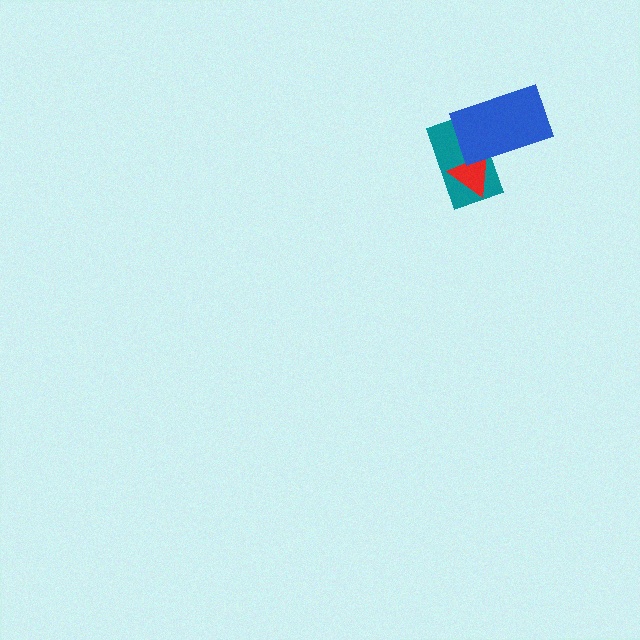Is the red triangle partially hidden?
Yes, it is partially covered by another shape.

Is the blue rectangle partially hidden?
No, no other shape covers it.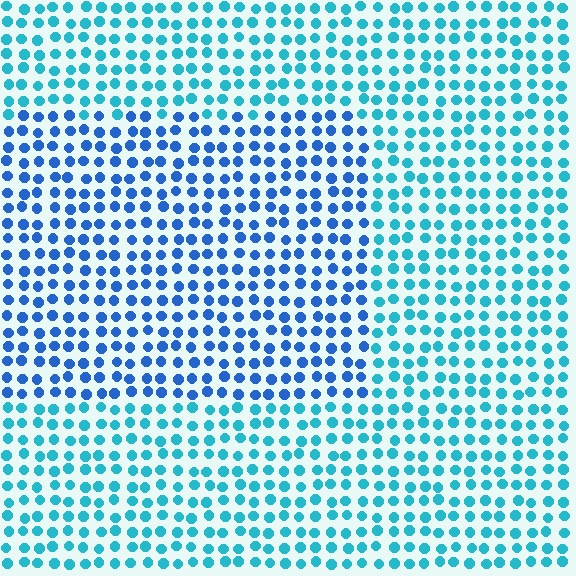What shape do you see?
I see a rectangle.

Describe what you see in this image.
The image is filled with small cyan elements in a uniform arrangement. A rectangle-shaped region is visible where the elements are tinted to a slightly different hue, forming a subtle color boundary.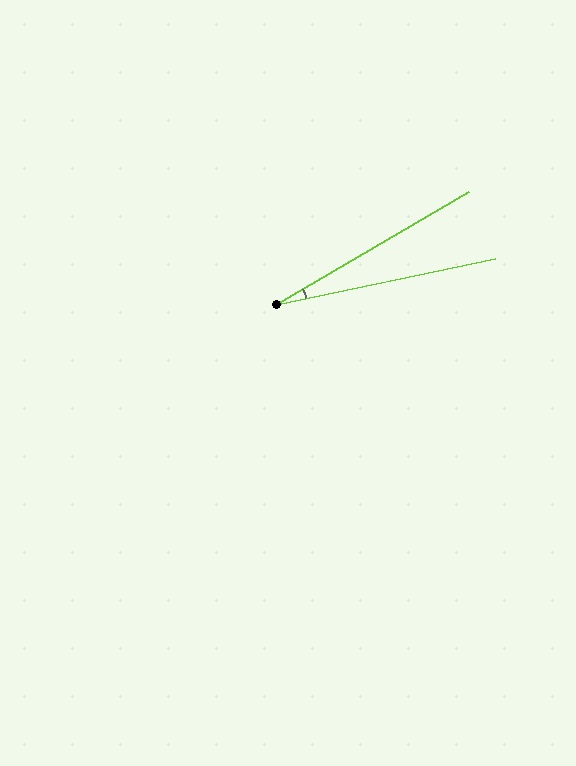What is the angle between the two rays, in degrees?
Approximately 19 degrees.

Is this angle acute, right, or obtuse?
It is acute.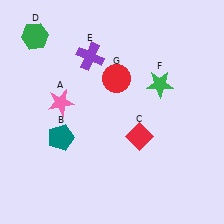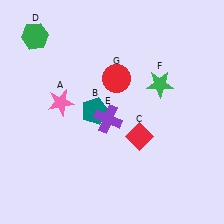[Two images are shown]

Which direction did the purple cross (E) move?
The purple cross (E) moved down.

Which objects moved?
The objects that moved are: the teal pentagon (B), the purple cross (E).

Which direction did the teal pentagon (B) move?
The teal pentagon (B) moved right.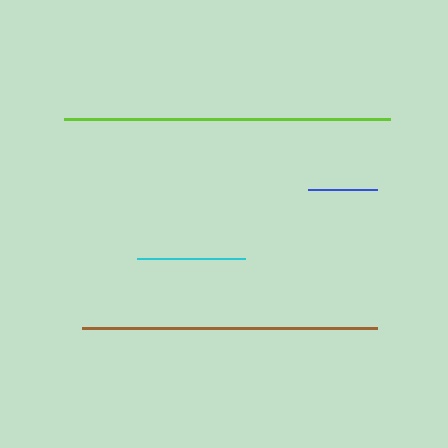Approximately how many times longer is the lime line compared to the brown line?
The lime line is approximately 1.1 times the length of the brown line.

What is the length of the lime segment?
The lime segment is approximately 326 pixels long.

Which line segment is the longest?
The lime line is the longest at approximately 326 pixels.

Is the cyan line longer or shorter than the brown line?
The brown line is longer than the cyan line.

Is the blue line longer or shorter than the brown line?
The brown line is longer than the blue line.